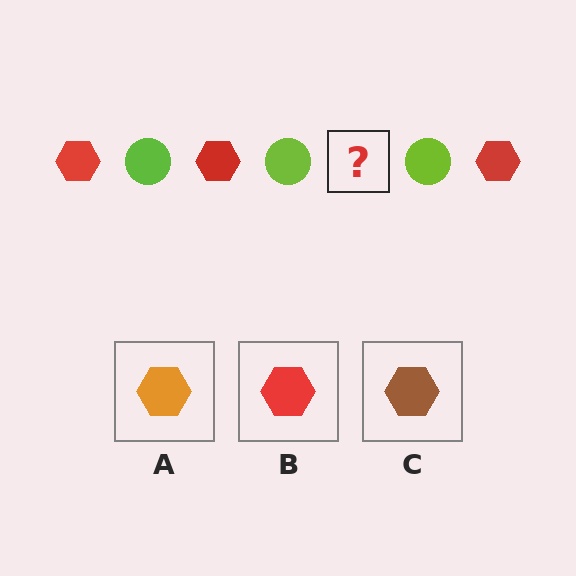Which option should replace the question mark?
Option B.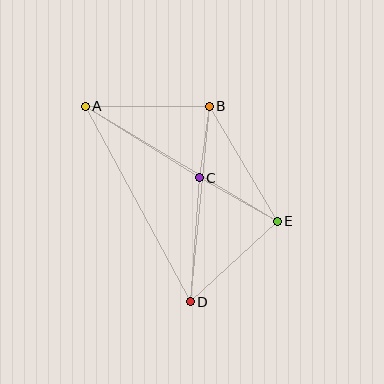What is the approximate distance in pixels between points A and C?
The distance between A and C is approximately 135 pixels.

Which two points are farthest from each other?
Points A and E are farthest from each other.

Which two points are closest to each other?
Points B and C are closest to each other.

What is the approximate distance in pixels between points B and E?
The distance between B and E is approximately 133 pixels.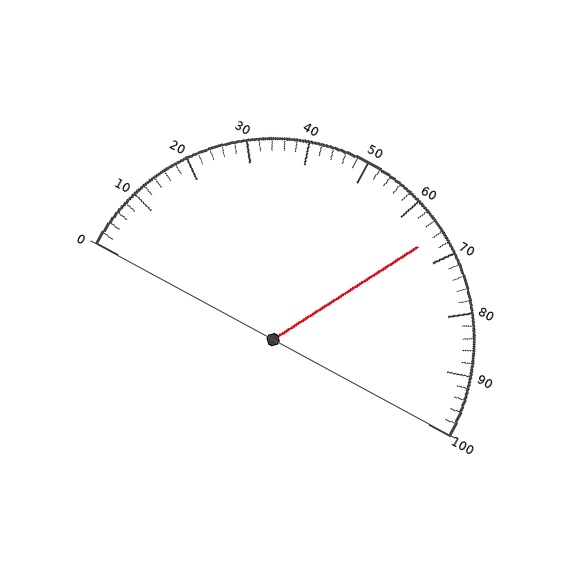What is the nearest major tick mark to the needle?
The nearest major tick mark is 70.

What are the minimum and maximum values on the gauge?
The gauge ranges from 0 to 100.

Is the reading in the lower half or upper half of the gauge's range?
The reading is in the upper half of the range (0 to 100).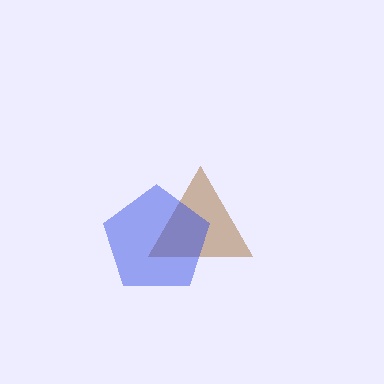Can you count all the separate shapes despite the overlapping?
Yes, there are 2 separate shapes.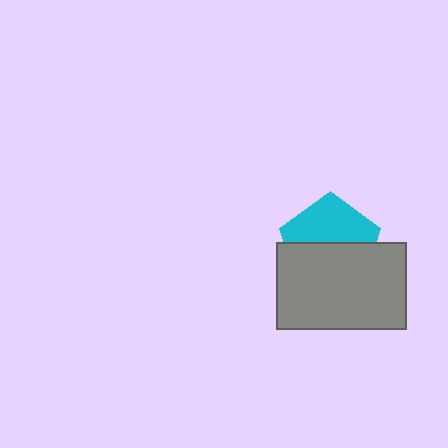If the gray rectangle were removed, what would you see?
You would see the complete cyan pentagon.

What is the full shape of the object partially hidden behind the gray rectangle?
The partially hidden object is a cyan pentagon.